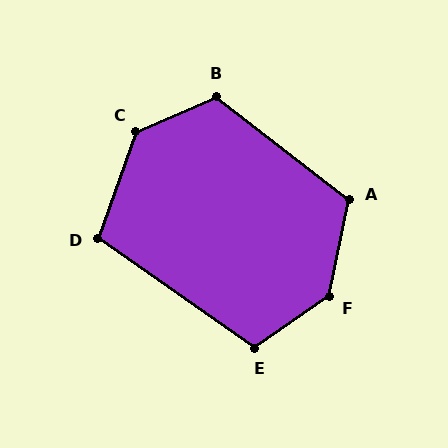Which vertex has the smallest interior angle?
D, at approximately 105 degrees.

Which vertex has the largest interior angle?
F, at approximately 136 degrees.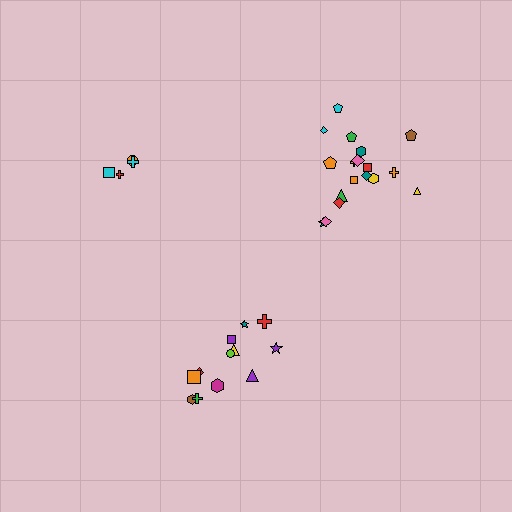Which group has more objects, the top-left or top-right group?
The top-right group.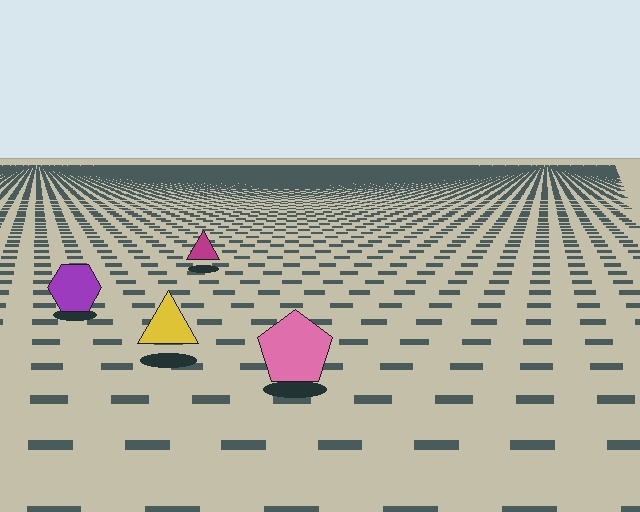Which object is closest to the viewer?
The pink pentagon is closest. The texture marks near it are larger and more spread out.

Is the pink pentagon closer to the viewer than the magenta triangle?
Yes. The pink pentagon is closer — you can tell from the texture gradient: the ground texture is coarser near it.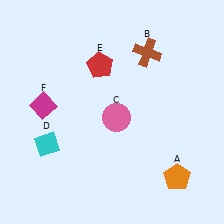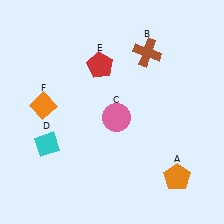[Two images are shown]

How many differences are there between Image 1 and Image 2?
There is 1 difference between the two images.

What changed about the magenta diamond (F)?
In Image 1, F is magenta. In Image 2, it changed to orange.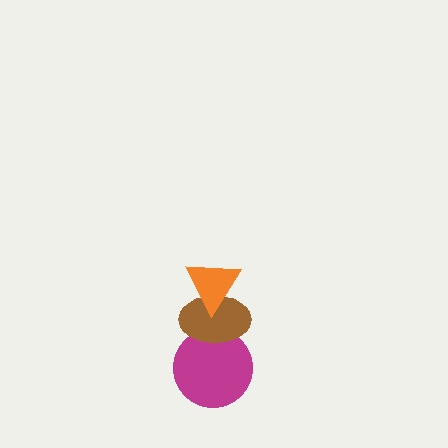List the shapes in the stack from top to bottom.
From top to bottom: the orange triangle, the brown ellipse, the magenta circle.